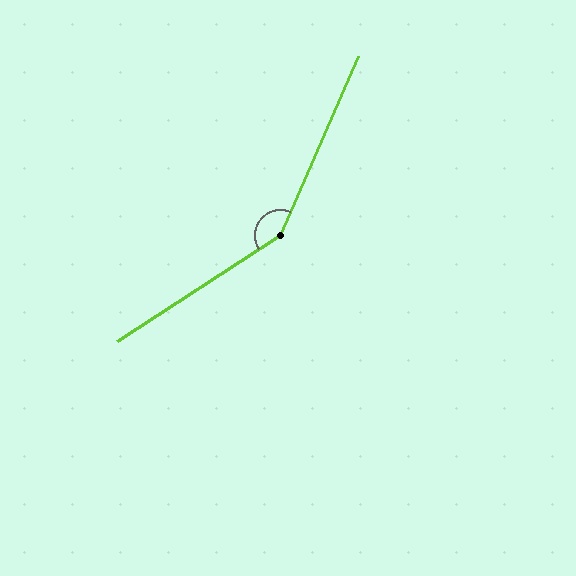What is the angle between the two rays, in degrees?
Approximately 147 degrees.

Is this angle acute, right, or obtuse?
It is obtuse.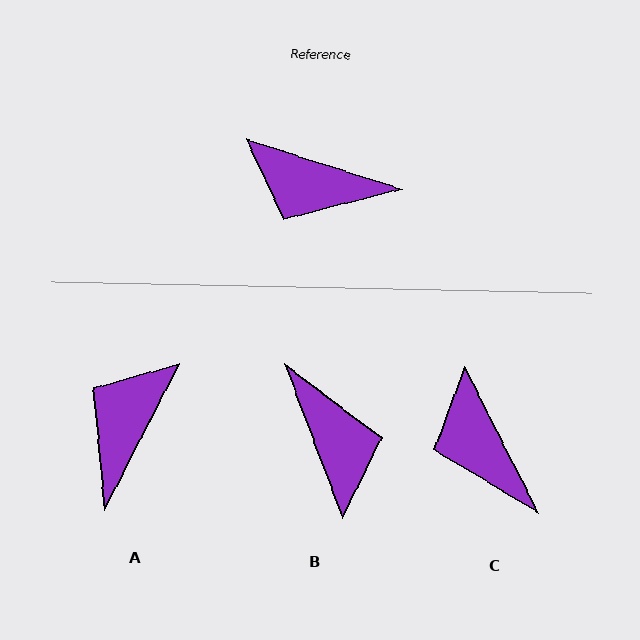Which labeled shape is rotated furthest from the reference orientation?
B, about 129 degrees away.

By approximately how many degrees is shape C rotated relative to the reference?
Approximately 46 degrees clockwise.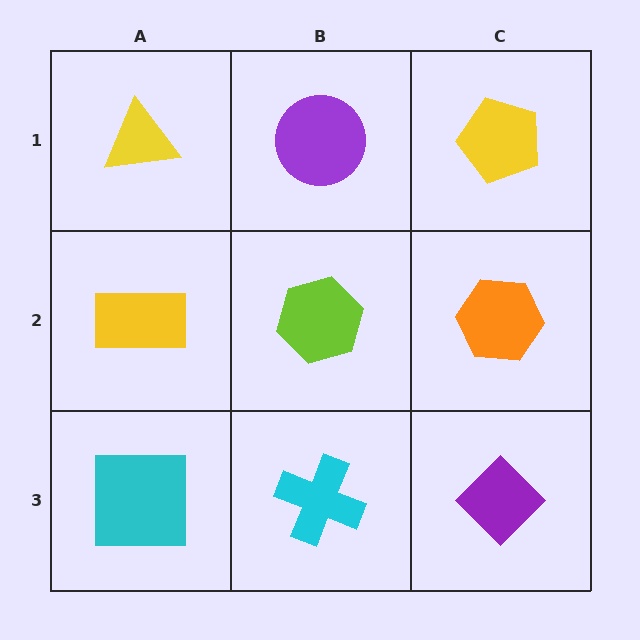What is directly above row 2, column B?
A purple circle.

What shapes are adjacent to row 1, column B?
A lime hexagon (row 2, column B), a yellow triangle (row 1, column A), a yellow pentagon (row 1, column C).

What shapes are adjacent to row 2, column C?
A yellow pentagon (row 1, column C), a purple diamond (row 3, column C), a lime hexagon (row 2, column B).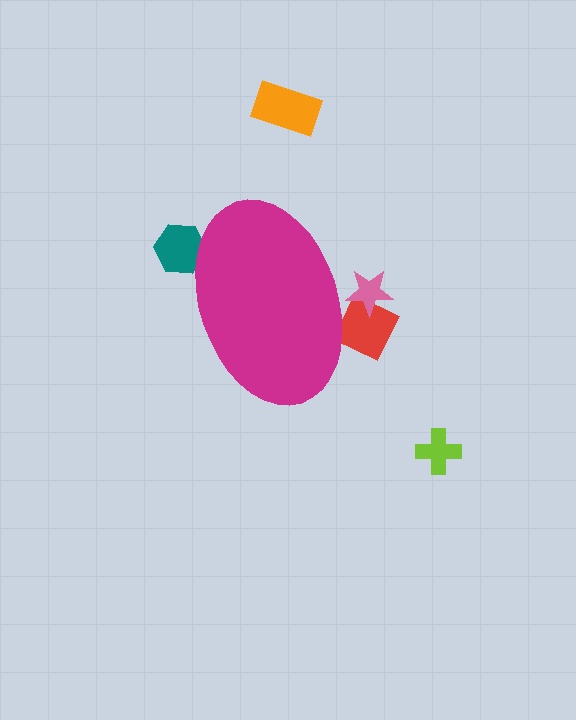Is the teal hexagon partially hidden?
Yes, the teal hexagon is partially hidden behind the magenta ellipse.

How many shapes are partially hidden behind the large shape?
3 shapes are partially hidden.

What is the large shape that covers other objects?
A magenta ellipse.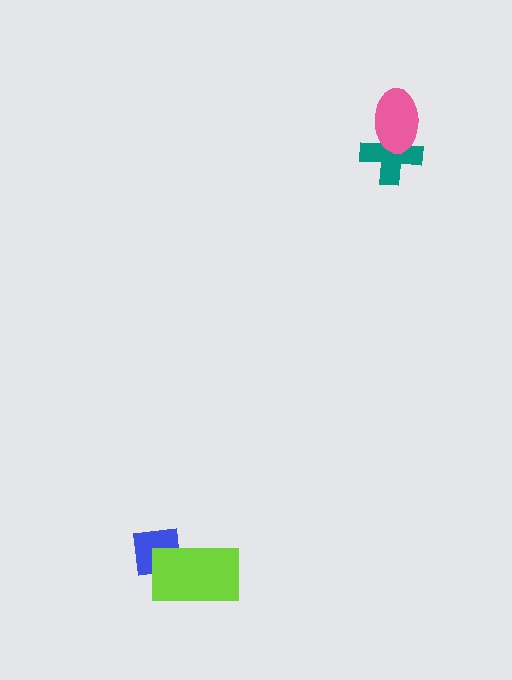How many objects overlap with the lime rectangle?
1 object overlaps with the lime rectangle.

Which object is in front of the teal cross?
The pink ellipse is in front of the teal cross.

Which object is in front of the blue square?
The lime rectangle is in front of the blue square.